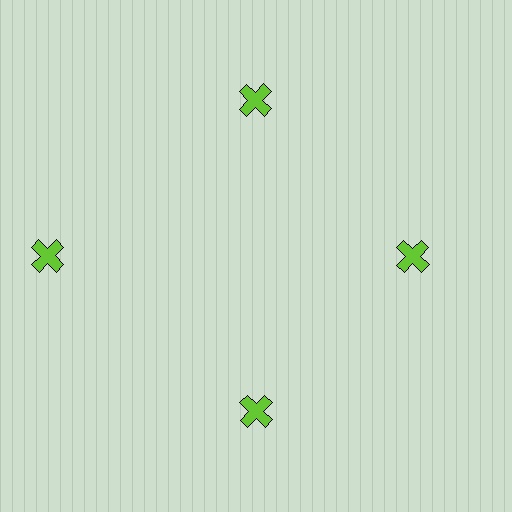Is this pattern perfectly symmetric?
No. The 4 lime crosses are arranged in a ring, but one element near the 9 o'clock position is pushed outward from the center, breaking the 4-fold rotational symmetry.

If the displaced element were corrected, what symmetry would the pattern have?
It would have 4-fold rotational symmetry — the pattern would map onto itself every 90 degrees.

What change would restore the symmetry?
The symmetry would be restored by moving it inward, back onto the ring so that all 4 crosses sit at equal angles and equal distance from the center.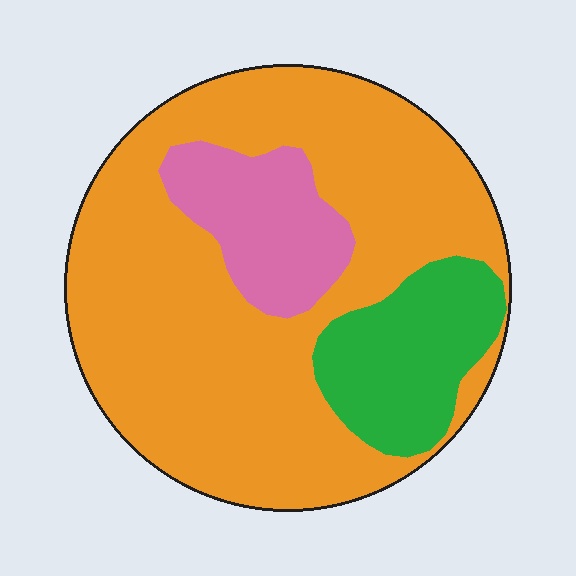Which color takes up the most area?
Orange, at roughly 70%.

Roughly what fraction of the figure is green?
Green covers 16% of the figure.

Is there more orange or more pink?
Orange.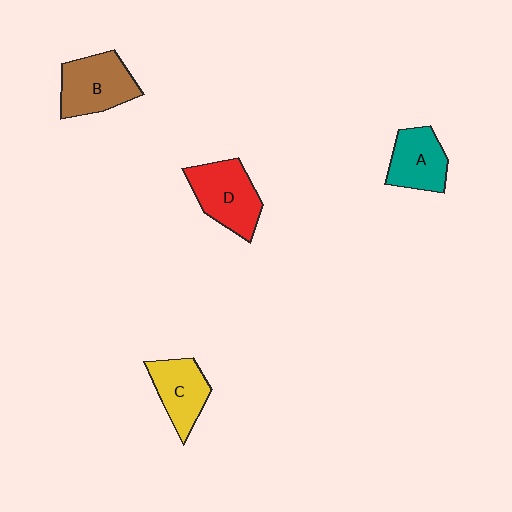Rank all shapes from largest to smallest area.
From largest to smallest: D (red), B (brown), A (teal), C (yellow).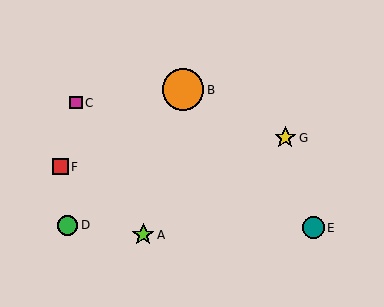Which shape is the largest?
The orange circle (labeled B) is the largest.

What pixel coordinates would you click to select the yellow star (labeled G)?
Click at (285, 138) to select the yellow star G.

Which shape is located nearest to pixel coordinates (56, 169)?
The red square (labeled F) at (60, 167) is nearest to that location.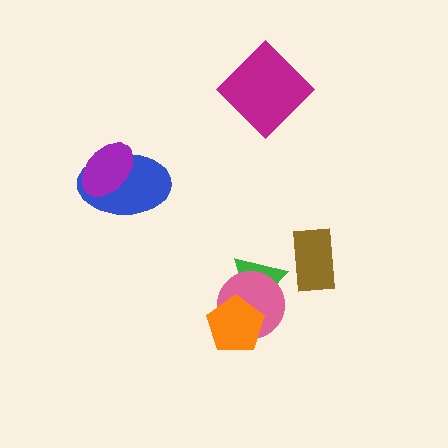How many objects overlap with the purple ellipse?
1 object overlaps with the purple ellipse.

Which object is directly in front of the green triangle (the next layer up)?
The pink circle is directly in front of the green triangle.